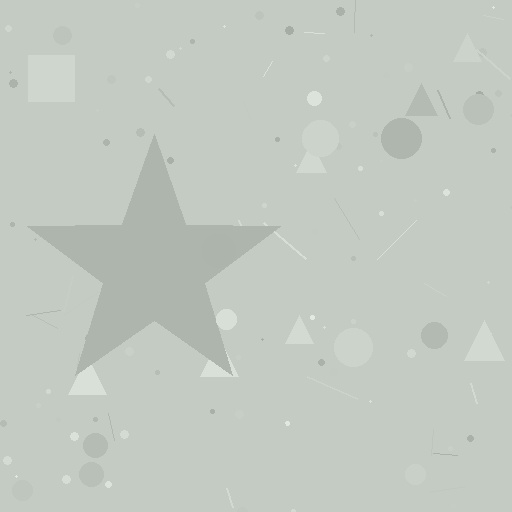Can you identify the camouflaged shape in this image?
The camouflaged shape is a star.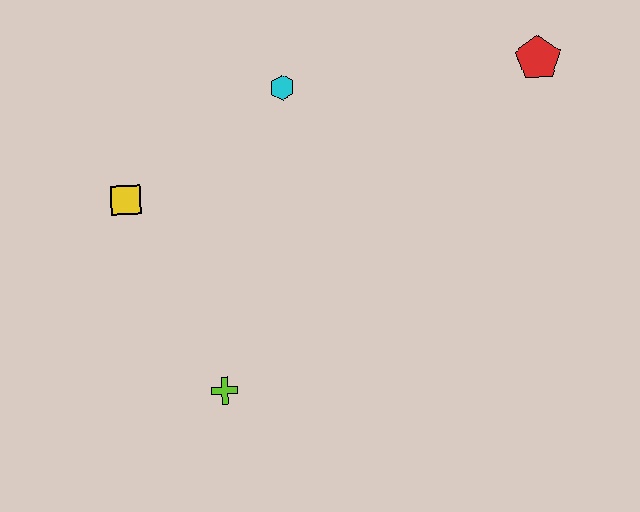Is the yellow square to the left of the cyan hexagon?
Yes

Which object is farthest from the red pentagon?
The lime cross is farthest from the red pentagon.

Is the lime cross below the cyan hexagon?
Yes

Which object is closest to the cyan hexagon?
The yellow square is closest to the cyan hexagon.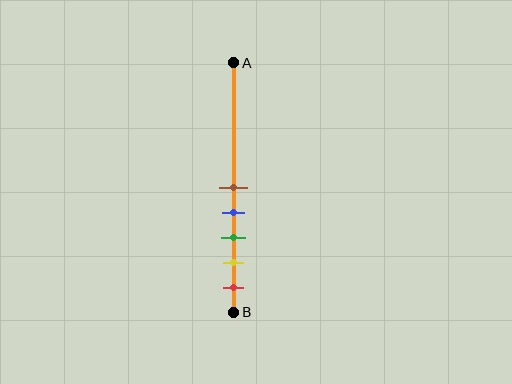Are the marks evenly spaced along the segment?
Yes, the marks are approximately evenly spaced.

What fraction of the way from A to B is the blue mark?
The blue mark is approximately 60% (0.6) of the way from A to B.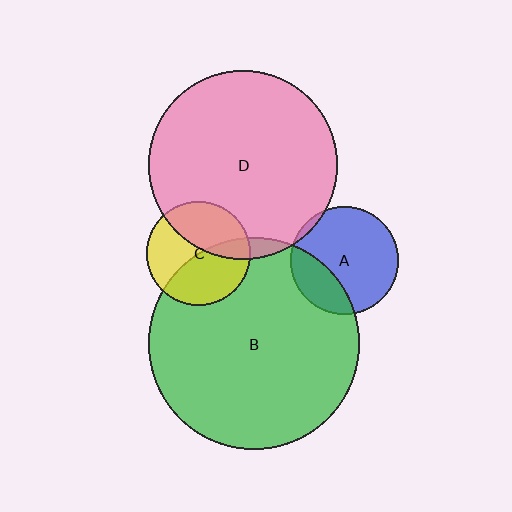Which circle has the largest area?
Circle B (green).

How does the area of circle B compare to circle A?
Approximately 3.9 times.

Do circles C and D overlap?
Yes.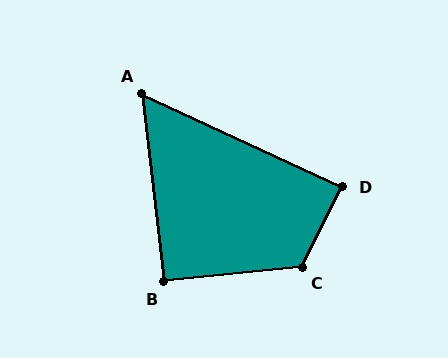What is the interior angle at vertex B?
Approximately 91 degrees (approximately right).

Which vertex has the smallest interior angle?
A, at approximately 59 degrees.